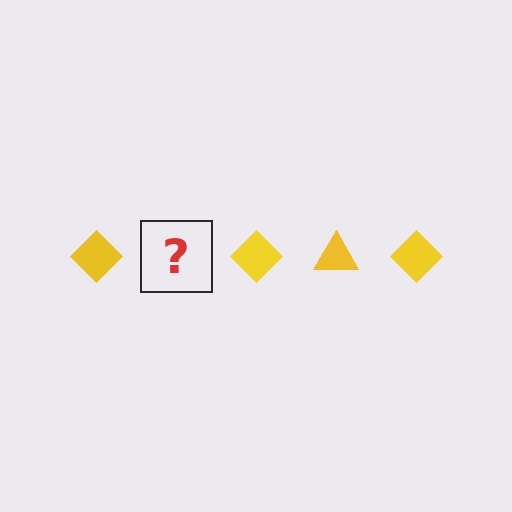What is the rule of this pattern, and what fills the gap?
The rule is that the pattern cycles through diamond, triangle shapes in yellow. The gap should be filled with a yellow triangle.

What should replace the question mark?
The question mark should be replaced with a yellow triangle.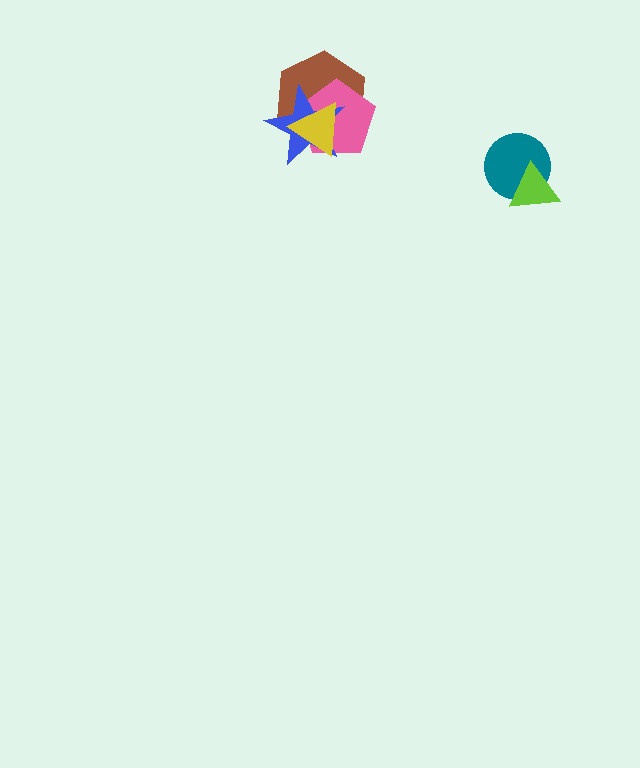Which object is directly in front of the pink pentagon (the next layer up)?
The blue star is directly in front of the pink pentagon.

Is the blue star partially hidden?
Yes, it is partially covered by another shape.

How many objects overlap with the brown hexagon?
3 objects overlap with the brown hexagon.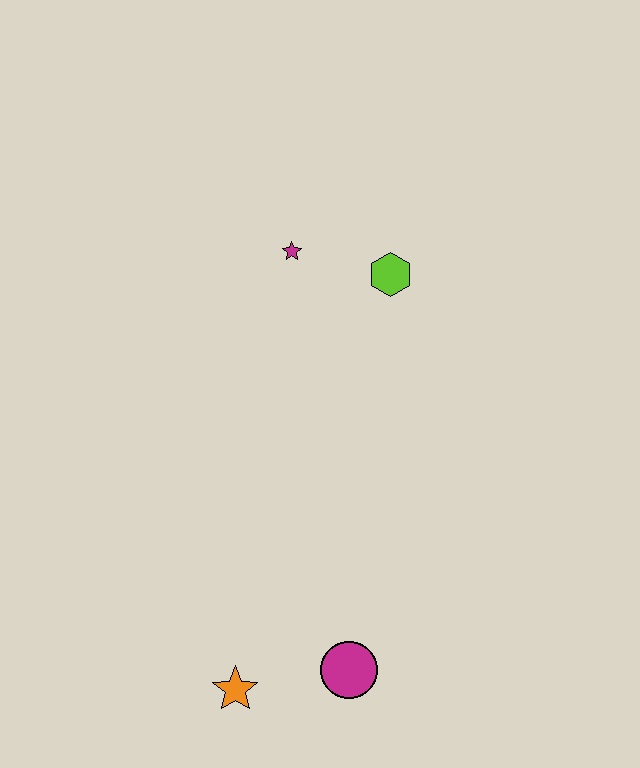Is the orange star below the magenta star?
Yes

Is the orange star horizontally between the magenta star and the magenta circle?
No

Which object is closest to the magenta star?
The lime hexagon is closest to the magenta star.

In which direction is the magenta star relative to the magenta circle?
The magenta star is above the magenta circle.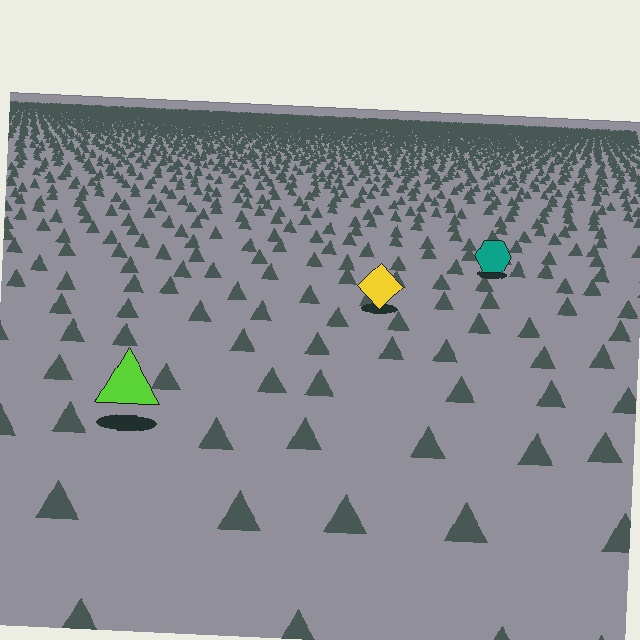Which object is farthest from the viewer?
The teal hexagon is farthest from the viewer. It appears smaller and the ground texture around it is denser.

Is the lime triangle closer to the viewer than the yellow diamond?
Yes. The lime triangle is closer — you can tell from the texture gradient: the ground texture is coarser near it.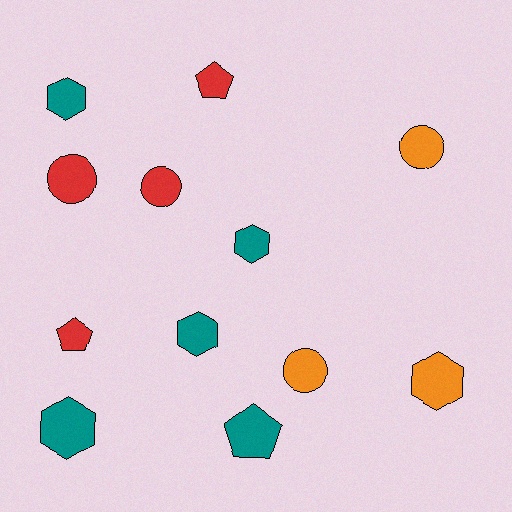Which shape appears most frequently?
Hexagon, with 5 objects.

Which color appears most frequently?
Teal, with 5 objects.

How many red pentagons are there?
There are 2 red pentagons.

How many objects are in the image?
There are 12 objects.